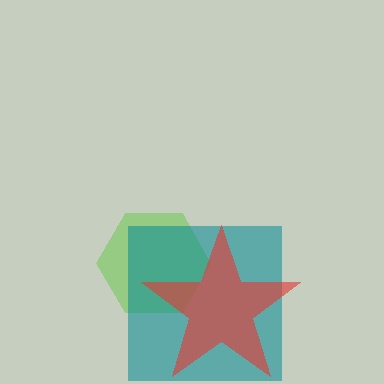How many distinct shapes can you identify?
There are 3 distinct shapes: a lime hexagon, a teal square, a red star.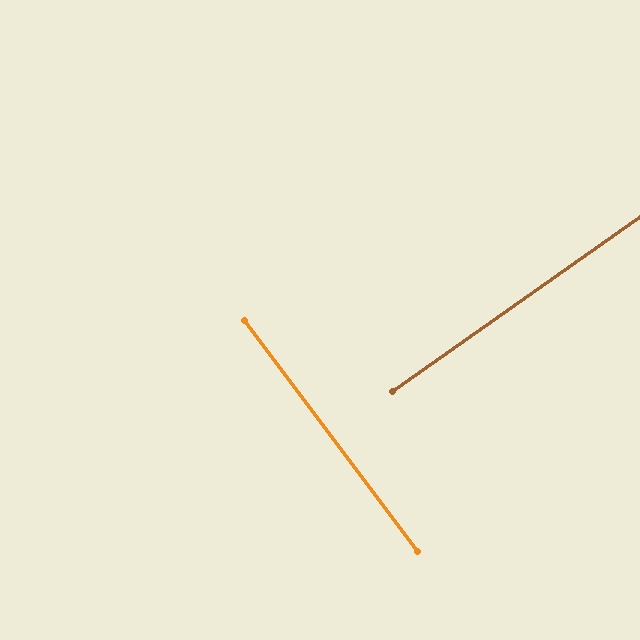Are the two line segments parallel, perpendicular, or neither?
Perpendicular — they meet at approximately 88°.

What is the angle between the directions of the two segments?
Approximately 88 degrees.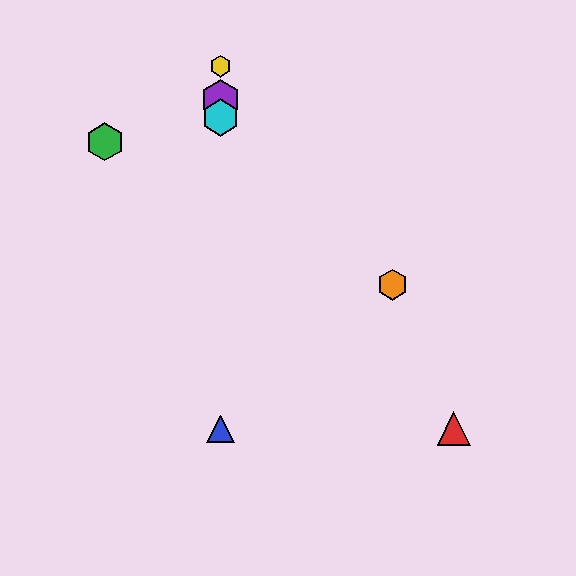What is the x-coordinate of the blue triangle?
The blue triangle is at x≈221.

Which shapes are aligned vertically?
The blue triangle, the yellow hexagon, the purple hexagon, the cyan hexagon are aligned vertically.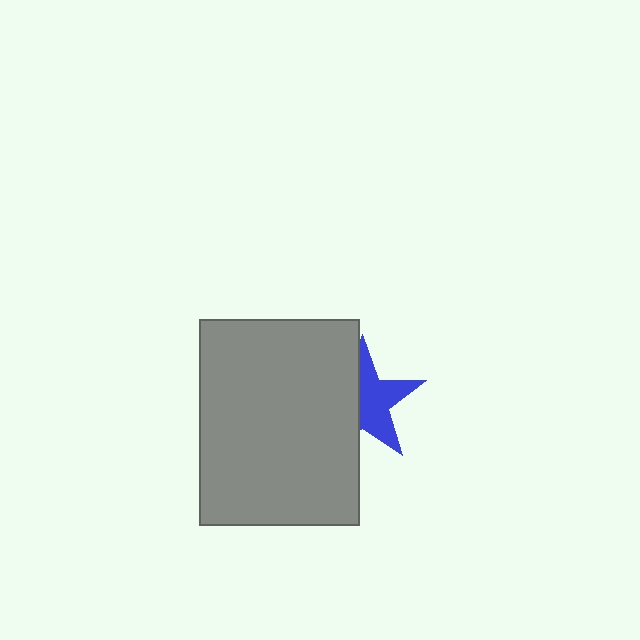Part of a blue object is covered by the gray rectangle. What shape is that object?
It is a star.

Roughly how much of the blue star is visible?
About half of it is visible (roughly 56%).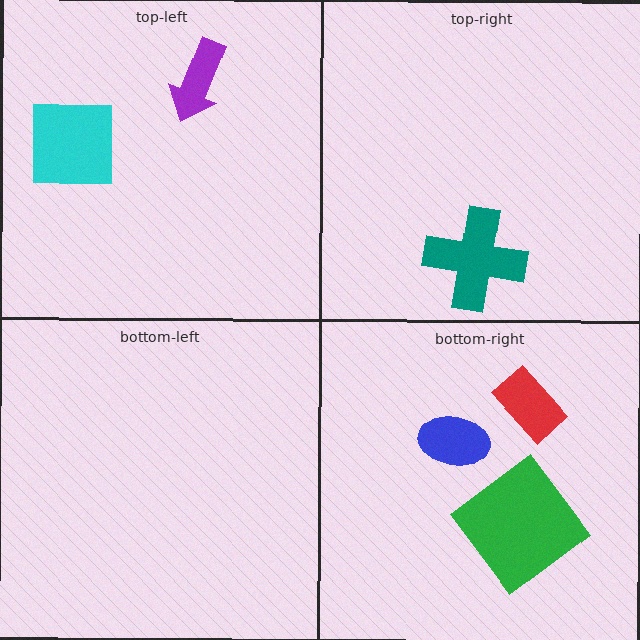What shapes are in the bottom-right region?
The red rectangle, the green diamond, the blue ellipse.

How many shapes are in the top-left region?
2.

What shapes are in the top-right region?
The teal cross.